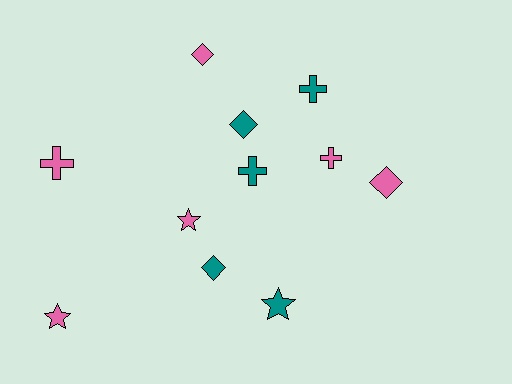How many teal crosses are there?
There are 2 teal crosses.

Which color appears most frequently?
Pink, with 6 objects.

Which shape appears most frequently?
Cross, with 4 objects.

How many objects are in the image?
There are 11 objects.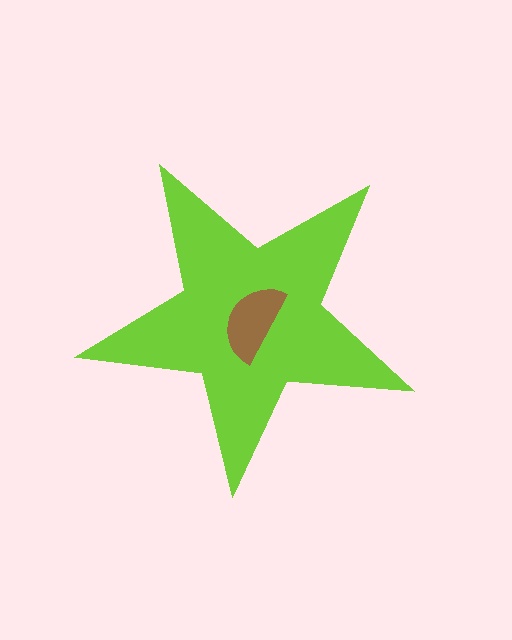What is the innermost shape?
The brown semicircle.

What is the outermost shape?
The lime star.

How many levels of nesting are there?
2.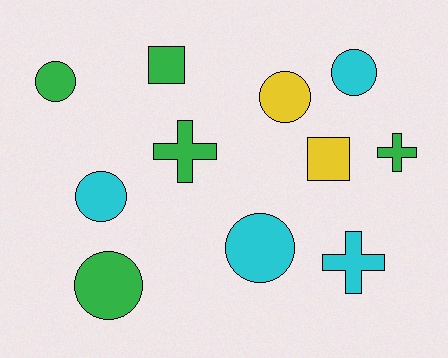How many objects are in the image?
There are 11 objects.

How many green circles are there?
There are 2 green circles.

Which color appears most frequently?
Green, with 5 objects.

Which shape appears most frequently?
Circle, with 6 objects.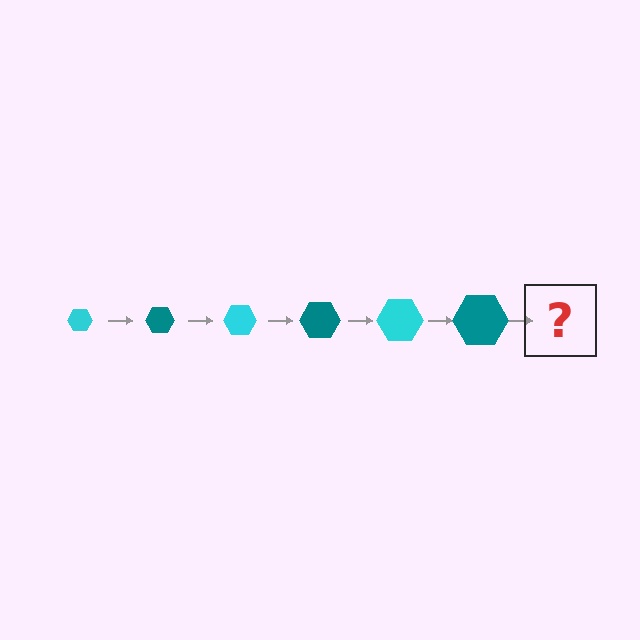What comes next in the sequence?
The next element should be a cyan hexagon, larger than the previous one.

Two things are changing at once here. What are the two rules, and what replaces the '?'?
The two rules are that the hexagon grows larger each step and the color cycles through cyan and teal. The '?' should be a cyan hexagon, larger than the previous one.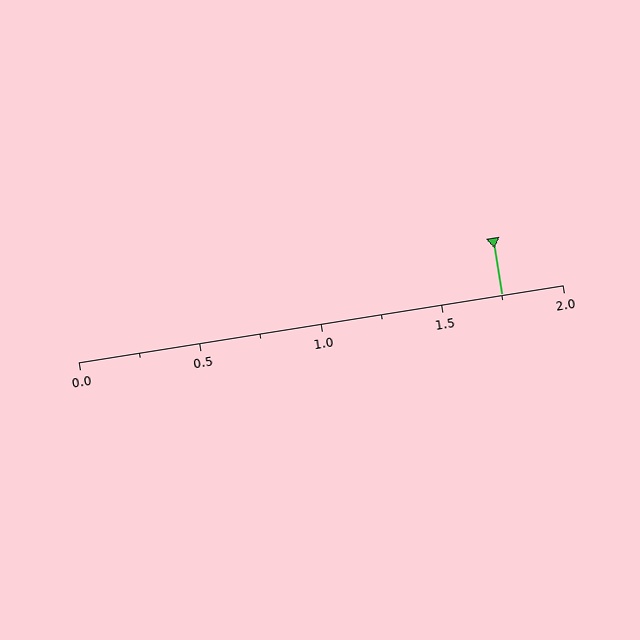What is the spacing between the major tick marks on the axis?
The major ticks are spaced 0.5 apart.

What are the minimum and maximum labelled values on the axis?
The axis runs from 0.0 to 2.0.